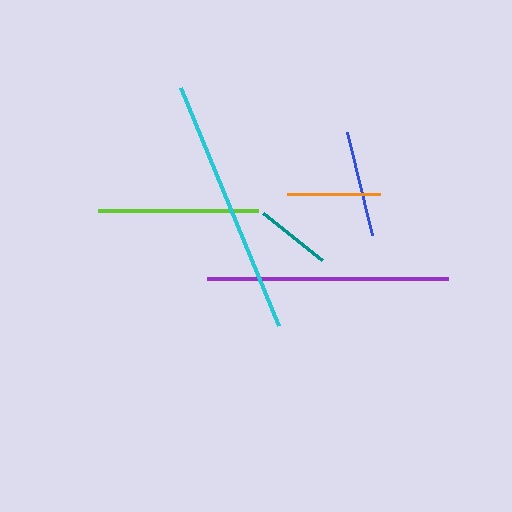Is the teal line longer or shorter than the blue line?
The blue line is longer than the teal line.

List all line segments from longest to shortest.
From longest to shortest: cyan, purple, lime, blue, orange, teal.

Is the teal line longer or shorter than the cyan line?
The cyan line is longer than the teal line.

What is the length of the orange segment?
The orange segment is approximately 93 pixels long.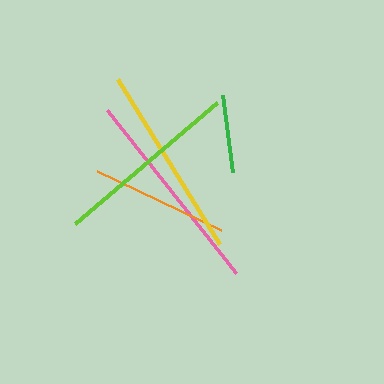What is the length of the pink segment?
The pink segment is approximately 208 pixels long.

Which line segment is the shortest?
The green line is the shortest at approximately 78 pixels.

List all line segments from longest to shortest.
From longest to shortest: pink, yellow, lime, orange, green.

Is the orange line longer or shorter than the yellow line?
The yellow line is longer than the orange line.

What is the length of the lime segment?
The lime segment is approximately 186 pixels long.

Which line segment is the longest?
The pink line is the longest at approximately 208 pixels.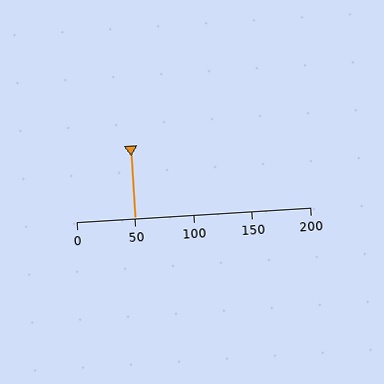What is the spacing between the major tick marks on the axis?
The major ticks are spaced 50 apart.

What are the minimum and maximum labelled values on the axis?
The axis runs from 0 to 200.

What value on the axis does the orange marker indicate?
The marker indicates approximately 50.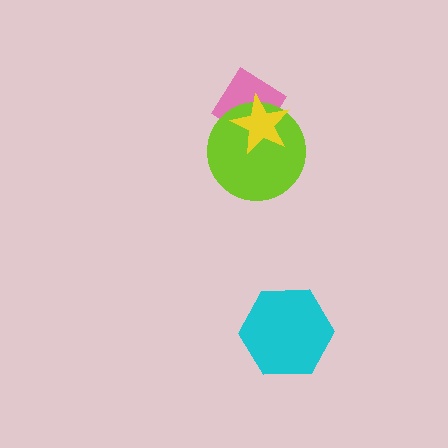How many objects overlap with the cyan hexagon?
0 objects overlap with the cyan hexagon.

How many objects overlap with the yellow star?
2 objects overlap with the yellow star.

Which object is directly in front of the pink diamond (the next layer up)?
The lime circle is directly in front of the pink diamond.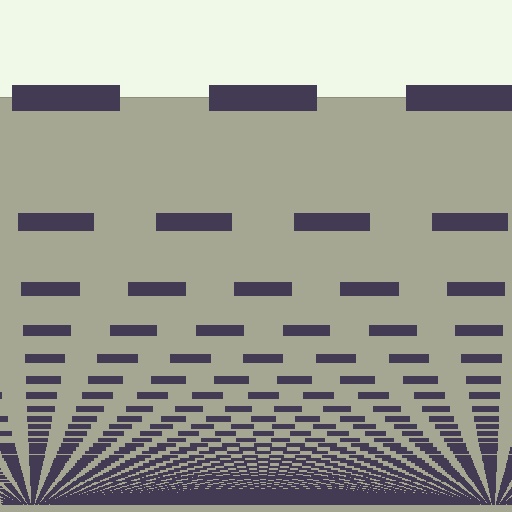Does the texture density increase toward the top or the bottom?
Density increases toward the bottom.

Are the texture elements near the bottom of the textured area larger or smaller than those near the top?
Smaller. The gradient is inverted — elements near the bottom are smaller and denser.